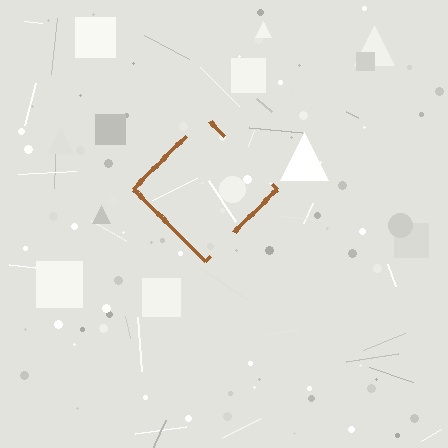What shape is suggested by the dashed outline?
The dashed outline suggests a diamond.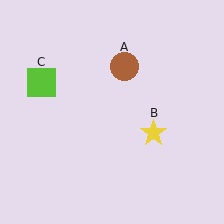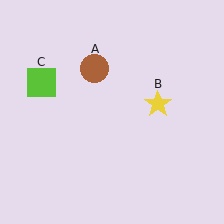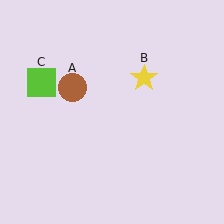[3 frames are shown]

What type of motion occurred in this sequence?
The brown circle (object A), yellow star (object B) rotated counterclockwise around the center of the scene.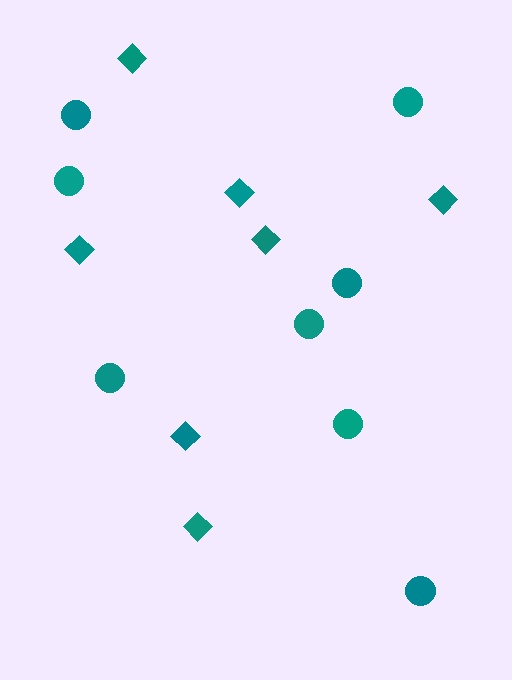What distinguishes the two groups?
There are 2 groups: one group of diamonds (7) and one group of circles (8).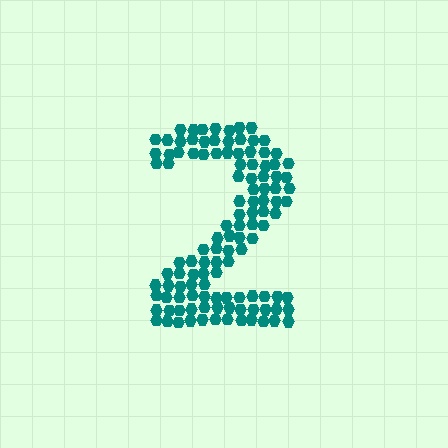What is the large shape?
The large shape is the digit 2.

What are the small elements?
The small elements are hexagons.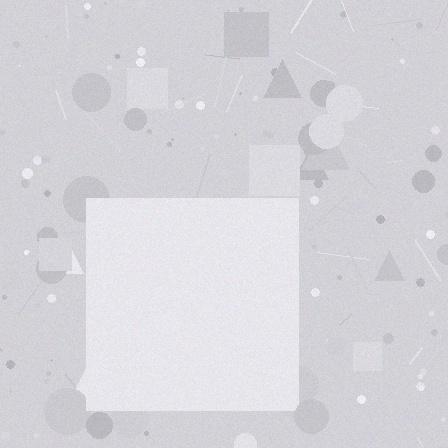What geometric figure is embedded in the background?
A square is embedded in the background.